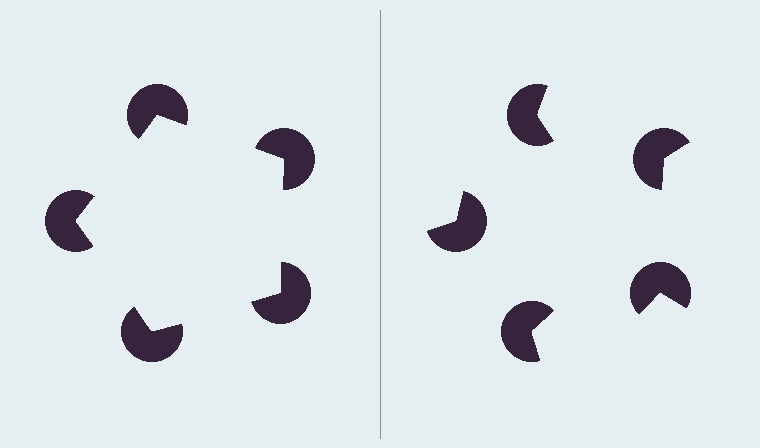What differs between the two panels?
The pac-man discs are positioned identically on both sides; only the wedge orientations differ. On the left they align to a pentagon; on the right they are misaligned.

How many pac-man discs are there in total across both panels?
10 — 5 on each side.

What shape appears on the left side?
An illusory pentagon.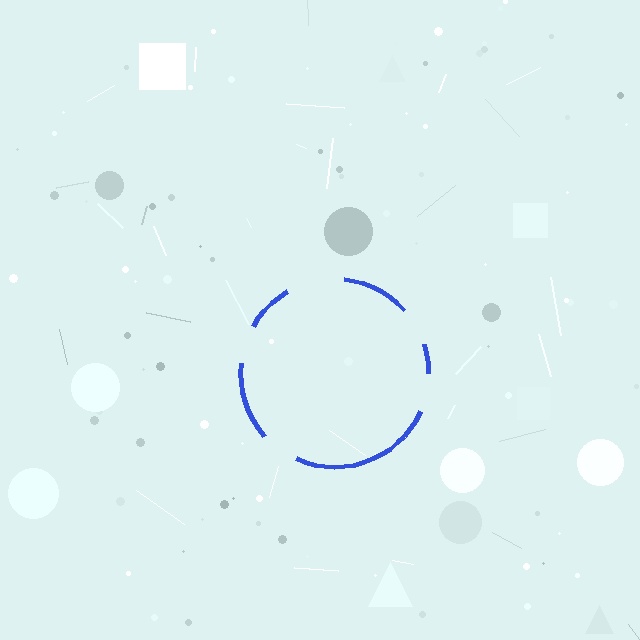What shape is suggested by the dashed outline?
The dashed outline suggests a circle.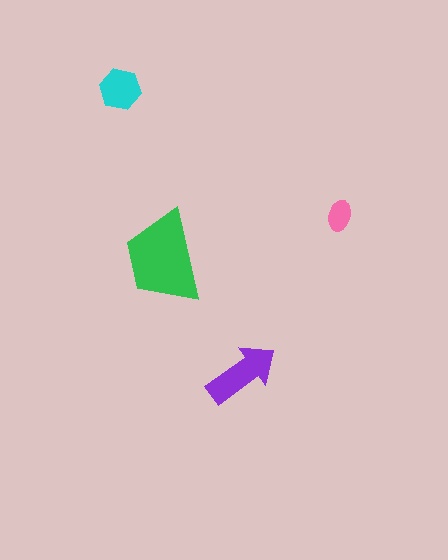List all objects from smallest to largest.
The pink ellipse, the cyan hexagon, the purple arrow, the green trapezoid.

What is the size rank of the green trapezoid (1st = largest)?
1st.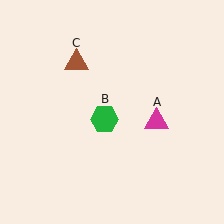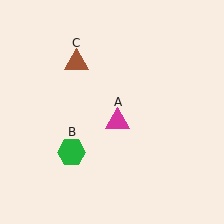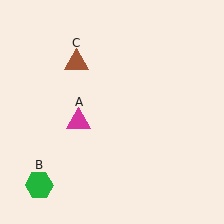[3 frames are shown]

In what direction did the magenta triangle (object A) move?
The magenta triangle (object A) moved left.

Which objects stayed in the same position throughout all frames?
Brown triangle (object C) remained stationary.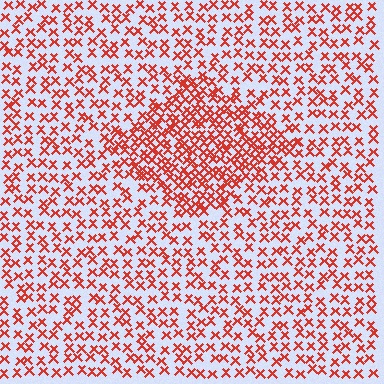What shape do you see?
I see a diamond.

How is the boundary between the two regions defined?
The boundary is defined by a change in element density (approximately 2.0x ratio). All elements are the same color, size, and shape.